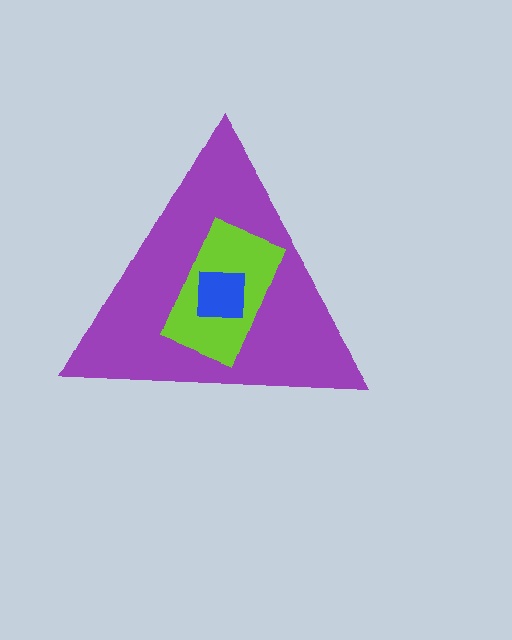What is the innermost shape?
The blue square.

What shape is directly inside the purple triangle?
The lime rectangle.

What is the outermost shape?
The purple triangle.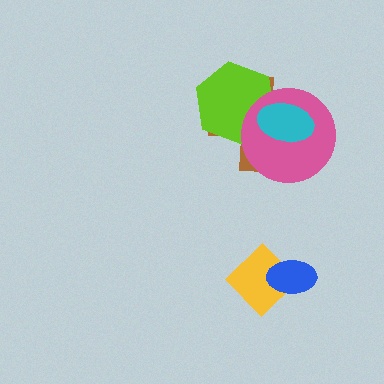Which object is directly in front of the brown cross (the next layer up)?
The lime hexagon is directly in front of the brown cross.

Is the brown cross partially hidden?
Yes, it is partially covered by another shape.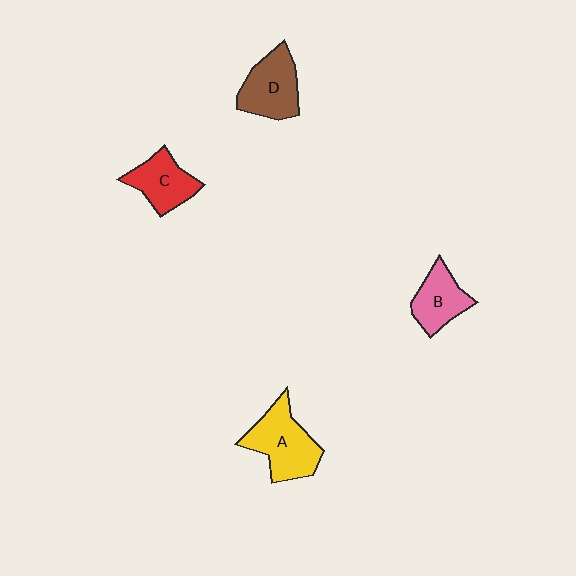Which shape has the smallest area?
Shape B (pink).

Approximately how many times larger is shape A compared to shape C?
Approximately 1.4 times.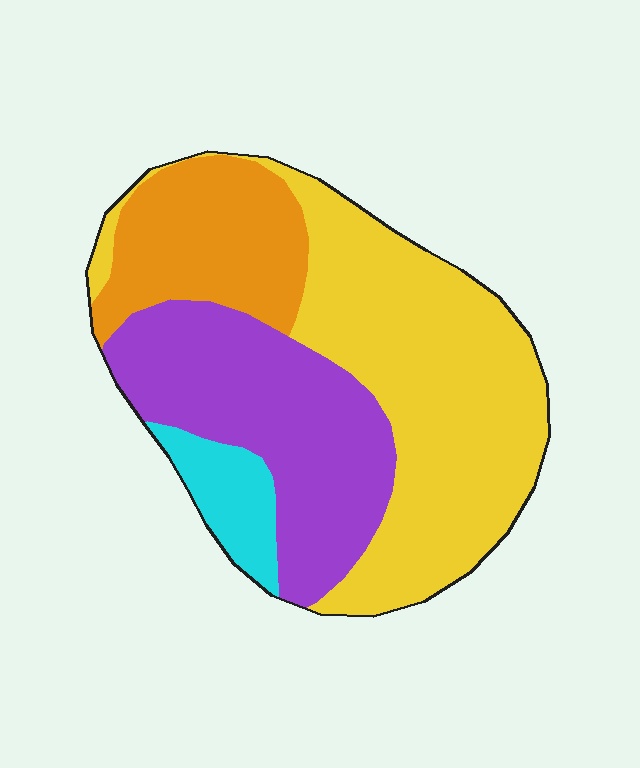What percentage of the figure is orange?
Orange covers about 20% of the figure.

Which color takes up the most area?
Yellow, at roughly 45%.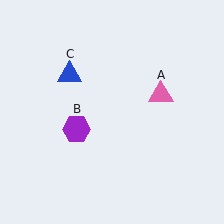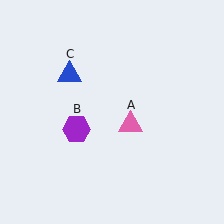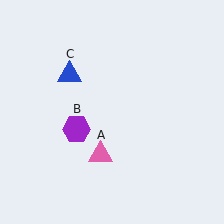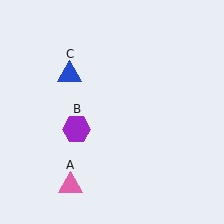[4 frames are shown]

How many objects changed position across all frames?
1 object changed position: pink triangle (object A).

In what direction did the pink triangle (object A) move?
The pink triangle (object A) moved down and to the left.